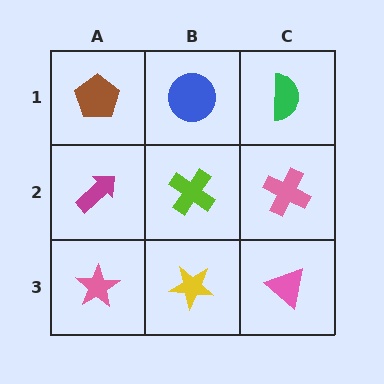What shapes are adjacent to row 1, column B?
A lime cross (row 2, column B), a brown pentagon (row 1, column A), a green semicircle (row 1, column C).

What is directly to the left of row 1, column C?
A blue circle.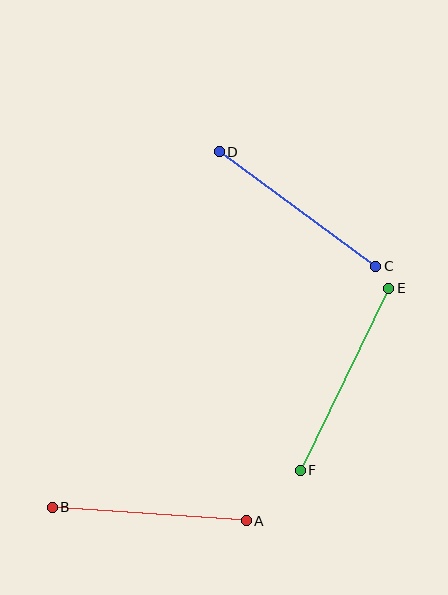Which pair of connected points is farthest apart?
Points E and F are farthest apart.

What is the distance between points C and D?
The distance is approximately 194 pixels.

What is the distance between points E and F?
The distance is approximately 202 pixels.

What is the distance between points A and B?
The distance is approximately 194 pixels.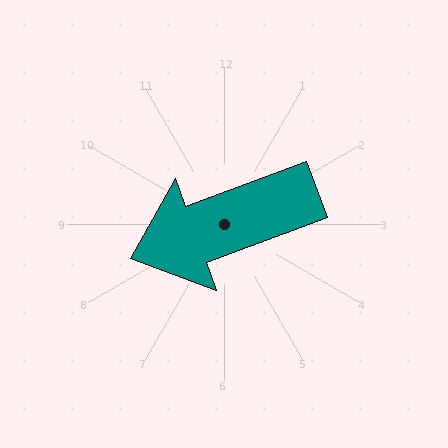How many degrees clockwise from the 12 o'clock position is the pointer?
Approximately 250 degrees.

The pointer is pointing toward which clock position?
Roughly 8 o'clock.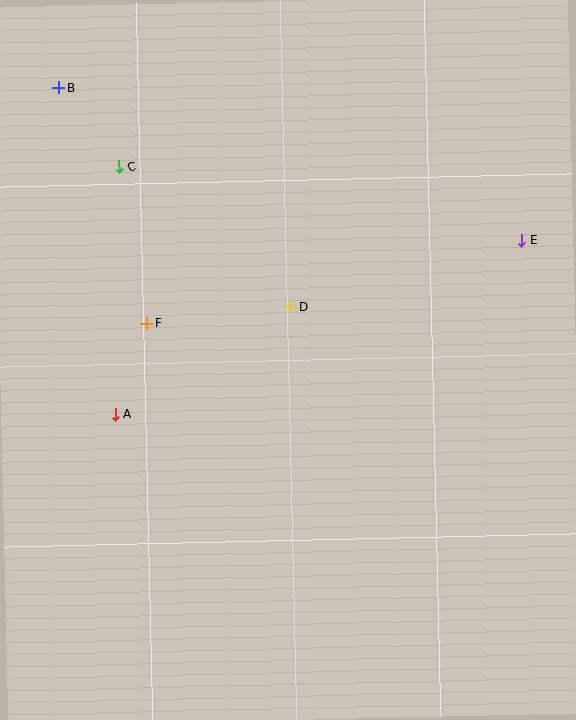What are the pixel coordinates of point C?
Point C is at (119, 167).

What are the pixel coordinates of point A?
Point A is at (116, 414).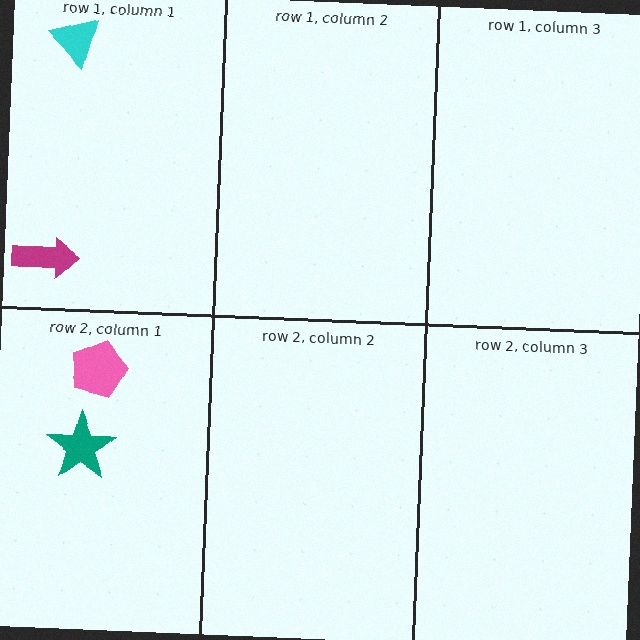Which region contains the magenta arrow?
The row 1, column 1 region.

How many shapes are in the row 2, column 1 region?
2.